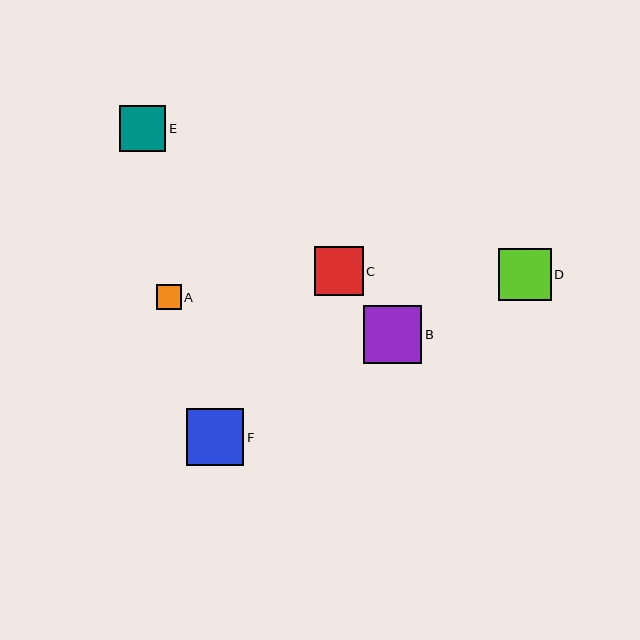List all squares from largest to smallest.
From largest to smallest: B, F, D, C, E, A.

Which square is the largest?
Square B is the largest with a size of approximately 58 pixels.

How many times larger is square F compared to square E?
Square F is approximately 1.2 times the size of square E.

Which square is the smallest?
Square A is the smallest with a size of approximately 25 pixels.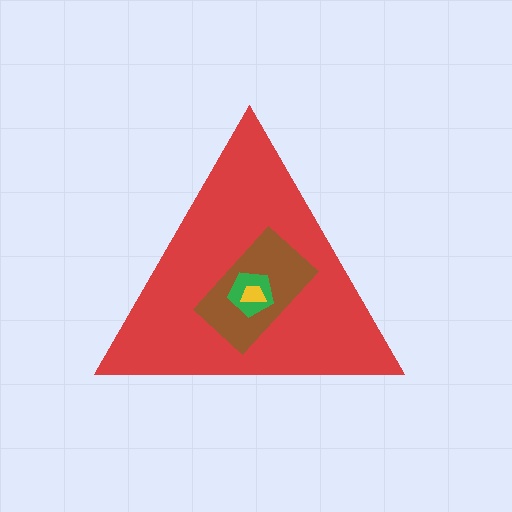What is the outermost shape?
The red triangle.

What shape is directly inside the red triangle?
The brown rectangle.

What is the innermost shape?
The yellow trapezoid.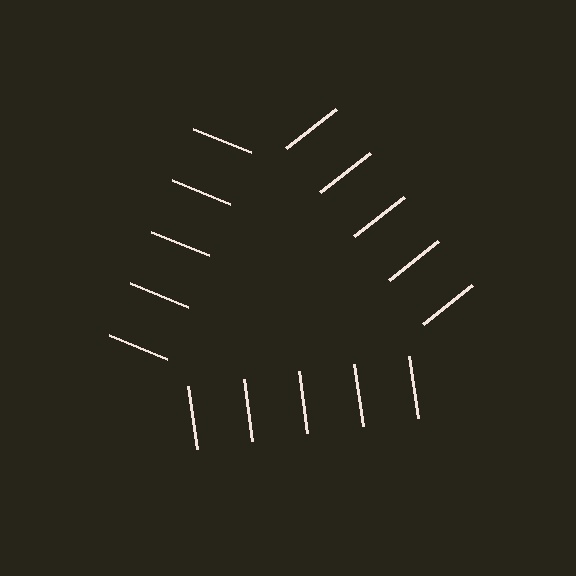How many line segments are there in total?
15 — 5 along each of the 3 edges.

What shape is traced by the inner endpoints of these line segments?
An illusory triangle — the line segments terminate on its edges but no continuous stroke is drawn.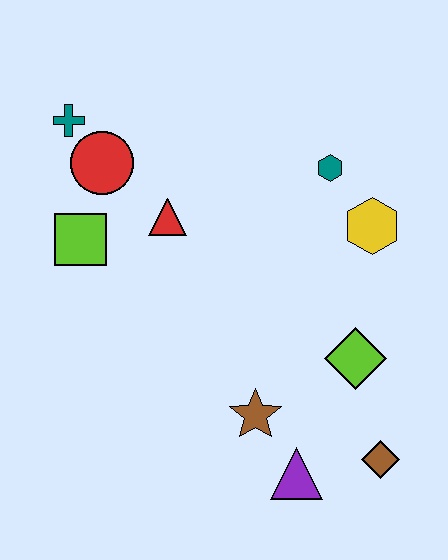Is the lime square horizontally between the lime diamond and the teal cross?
Yes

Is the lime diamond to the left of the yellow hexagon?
Yes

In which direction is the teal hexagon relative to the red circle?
The teal hexagon is to the right of the red circle.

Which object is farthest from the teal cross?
The brown diamond is farthest from the teal cross.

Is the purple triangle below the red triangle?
Yes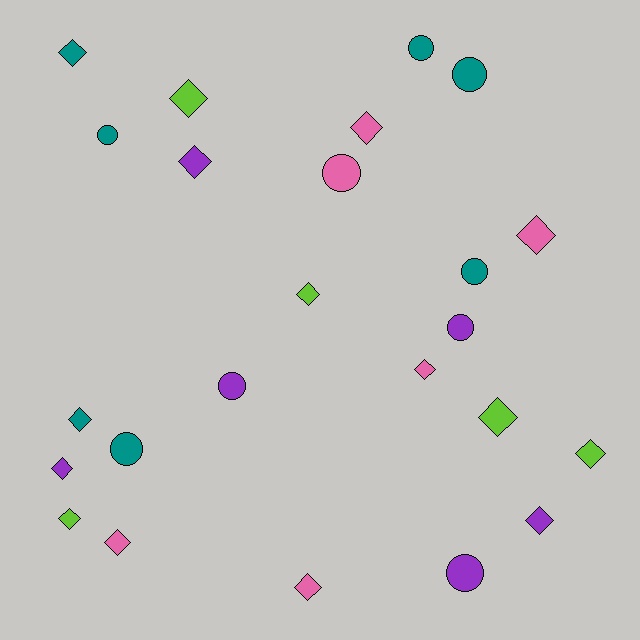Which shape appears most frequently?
Diamond, with 15 objects.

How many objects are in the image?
There are 24 objects.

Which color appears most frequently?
Teal, with 7 objects.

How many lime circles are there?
There are no lime circles.